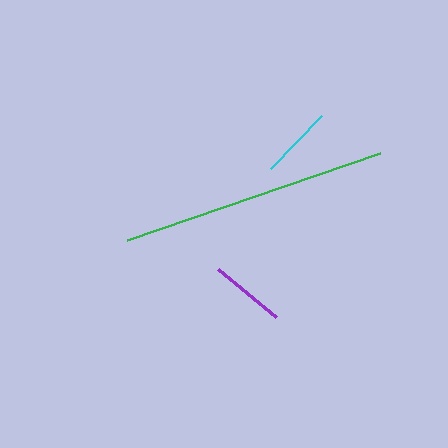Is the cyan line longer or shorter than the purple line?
The purple line is longer than the cyan line.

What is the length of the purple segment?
The purple segment is approximately 75 pixels long.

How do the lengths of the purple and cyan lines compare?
The purple and cyan lines are approximately the same length.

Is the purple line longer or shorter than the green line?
The green line is longer than the purple line.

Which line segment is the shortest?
The cyan line is the shortest at approximately 73 pixels.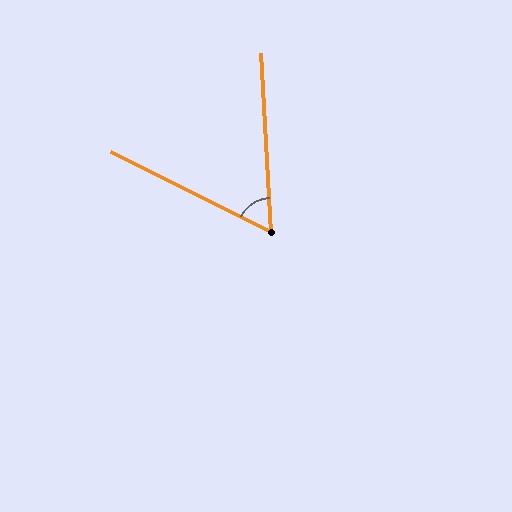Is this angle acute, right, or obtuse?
It is acute.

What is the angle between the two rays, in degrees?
Approximately 60 degrees.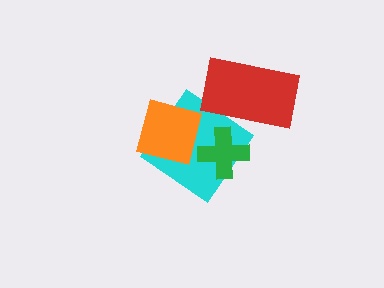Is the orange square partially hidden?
No, no other shape covers it.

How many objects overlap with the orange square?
1 object overlaps with the orange square.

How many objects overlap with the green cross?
1 object overlaps with the green cross.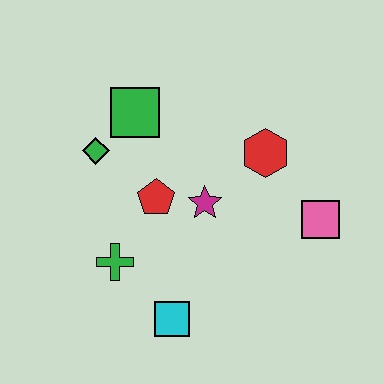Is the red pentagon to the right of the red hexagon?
No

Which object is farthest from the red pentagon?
The pink square is farthest from the red pentagon.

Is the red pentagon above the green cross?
Yes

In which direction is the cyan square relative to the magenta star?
The cyan square is below the magenta star.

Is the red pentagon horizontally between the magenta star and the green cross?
Yes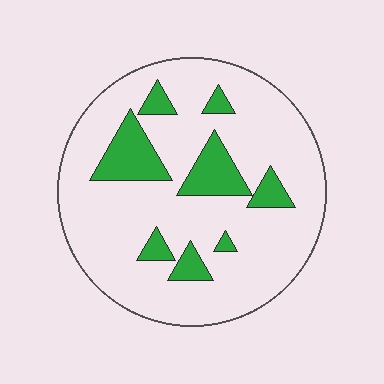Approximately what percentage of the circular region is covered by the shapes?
Approximately 20%.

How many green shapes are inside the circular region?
8.